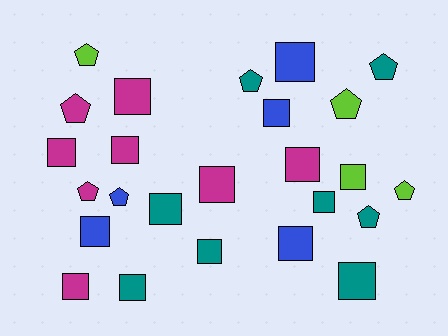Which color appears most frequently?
Teal, with 8 objects.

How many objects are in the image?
There are 25 objects.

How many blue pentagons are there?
There is 1 blue pentagon.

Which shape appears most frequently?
Square, with 16 objects.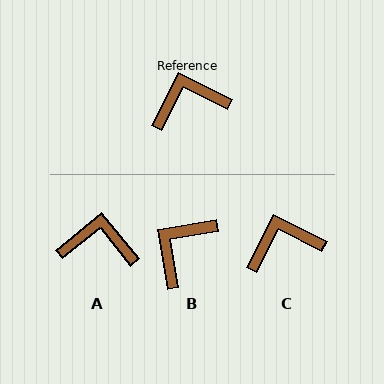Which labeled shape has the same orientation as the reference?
C.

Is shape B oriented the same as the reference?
No, it is off by about 37 degrees.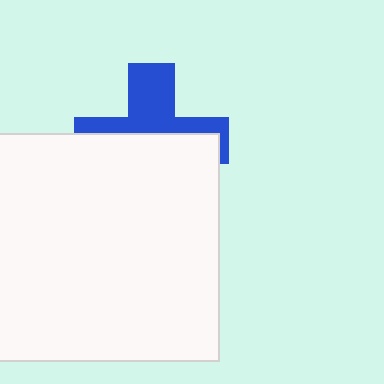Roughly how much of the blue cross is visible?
A small part of it is visible (roughly 44%).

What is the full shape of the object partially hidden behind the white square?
The partially hidden object is a blue cross.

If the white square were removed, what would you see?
You would see the complete blue cross.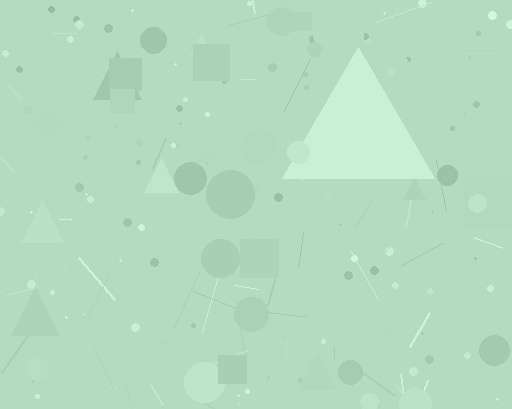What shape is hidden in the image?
A triangle is hidden in the image.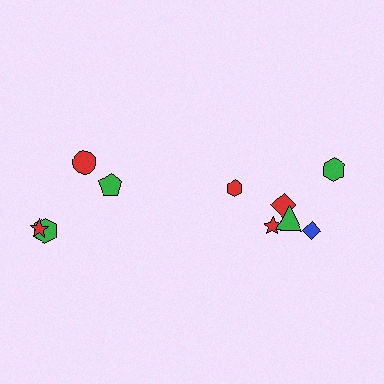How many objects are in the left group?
There are 4 objects.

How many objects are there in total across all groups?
There are 10 objects.